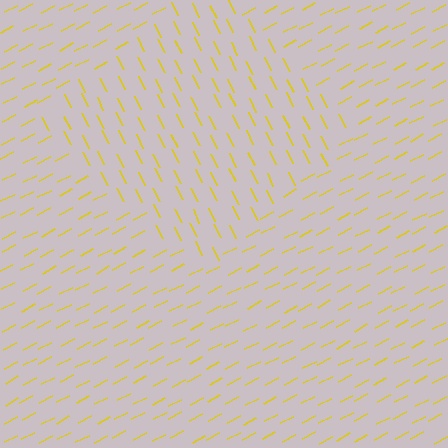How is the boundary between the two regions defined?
The boundary is defined purely by a change in line orientation (approximately 89 degrees difference). All lines are the same color and thickness.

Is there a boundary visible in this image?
Yes, there is a texture boundary formed by a change in line orientation.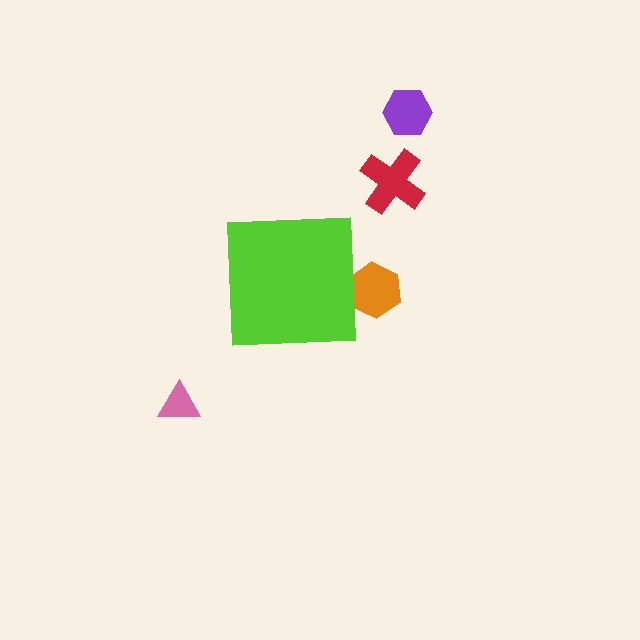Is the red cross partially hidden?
No, the red cross is fully visible.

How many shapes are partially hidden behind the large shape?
1 shape is partially hidden.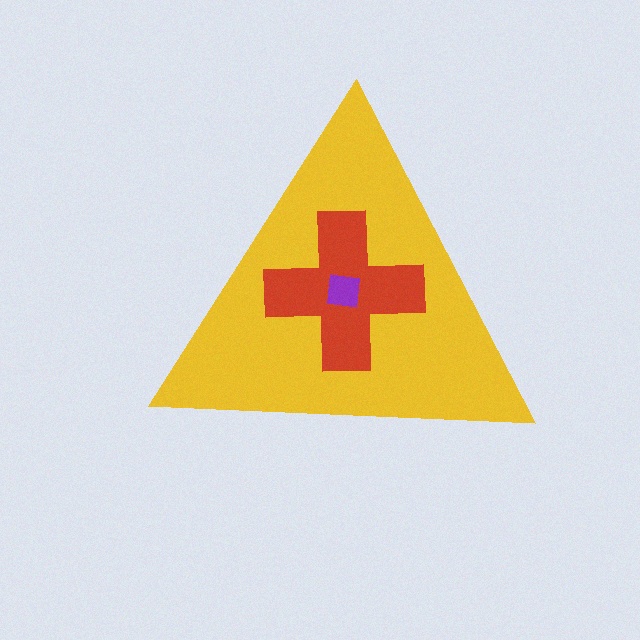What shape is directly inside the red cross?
The purple square.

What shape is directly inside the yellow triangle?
The red cross.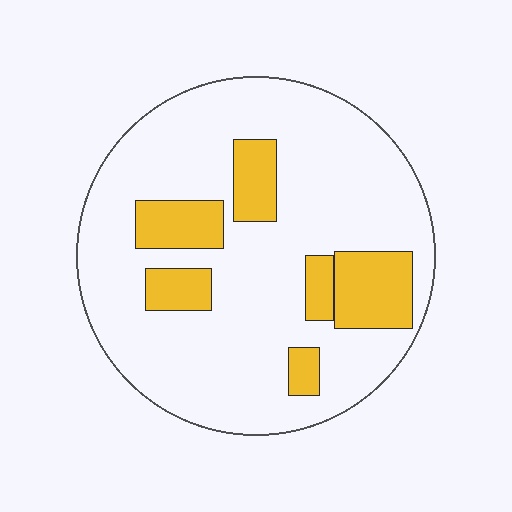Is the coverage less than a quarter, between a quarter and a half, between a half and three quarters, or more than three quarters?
Less than a quarter.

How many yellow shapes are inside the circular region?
6.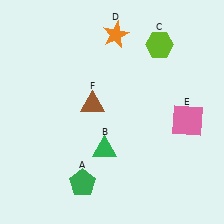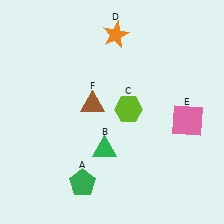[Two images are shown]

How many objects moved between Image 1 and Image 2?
1 object moved between the two images.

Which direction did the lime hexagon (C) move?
The lime hexagon (C) moved down.